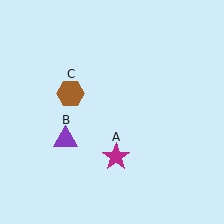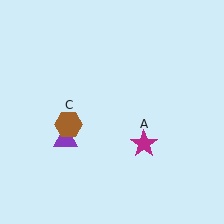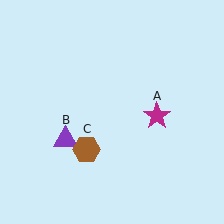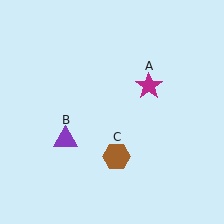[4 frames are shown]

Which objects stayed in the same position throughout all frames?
Purple triangle (object B) remained stationary.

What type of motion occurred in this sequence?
The magenta star (object A), brown hexagon (object C) rotated counterclockwise around the center of the scene.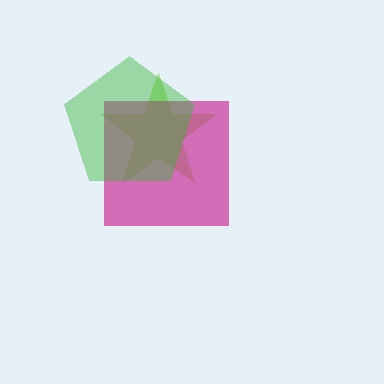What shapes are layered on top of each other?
The layered shapes are: a lime star, a magenta square, a green pentagon.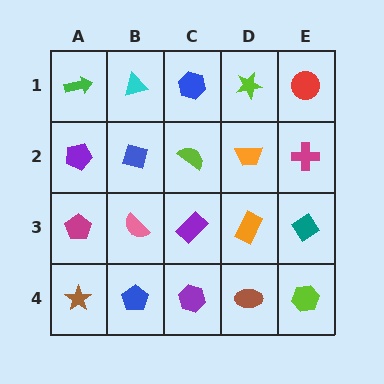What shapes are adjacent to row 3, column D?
An orange trapezoid (row 2, column D), a brown ellipse (row 4, column D), a purple rectangle (row 3, column C), a teal diamond (row 3, column E).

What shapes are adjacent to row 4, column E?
A teal diamond (row 3, column E), a brown ellipse (row 4, column D).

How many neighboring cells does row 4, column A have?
2.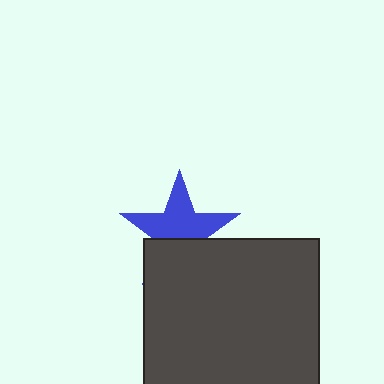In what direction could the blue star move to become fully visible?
The blue star could move up. That would shift it out from behind the dark gray square entirely.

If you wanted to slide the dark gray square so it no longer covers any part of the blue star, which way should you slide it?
Slide it down — that is the most direct way to separate the two shapes.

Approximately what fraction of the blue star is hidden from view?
Roughly 40% of the blue star is hidden behind the dark gray square.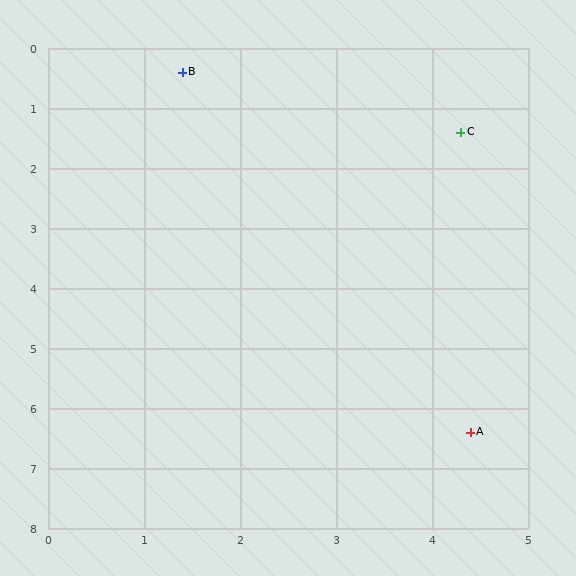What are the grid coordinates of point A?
Point A is at approximately (4.4, 6.4).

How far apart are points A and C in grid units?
Points A and C are about 5.0 grid units apart.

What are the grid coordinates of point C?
Point C is at approximately (4.3, 1.4).